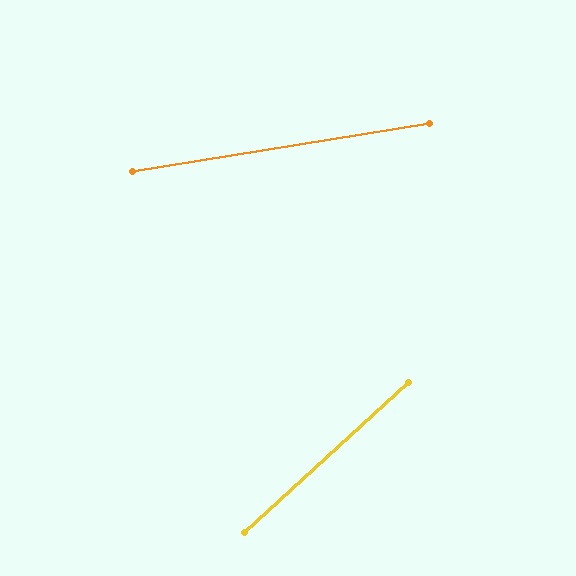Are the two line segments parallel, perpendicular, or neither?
Neither parallel nor perpendicular — they differ by about 33°.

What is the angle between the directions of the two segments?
Approximately 33 degrees.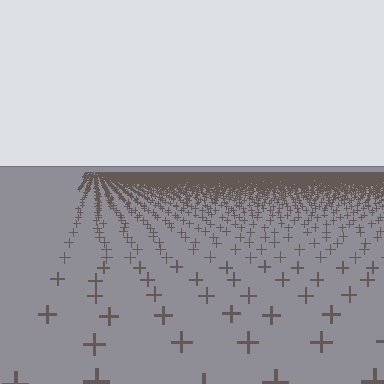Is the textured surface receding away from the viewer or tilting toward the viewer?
The surface is receding away from the viewer. Texture elements get smaller and denser toward the top.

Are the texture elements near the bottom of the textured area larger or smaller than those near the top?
Larger. Near the bottom, elements are closer to the viewer and appear at a bigger on-screen size.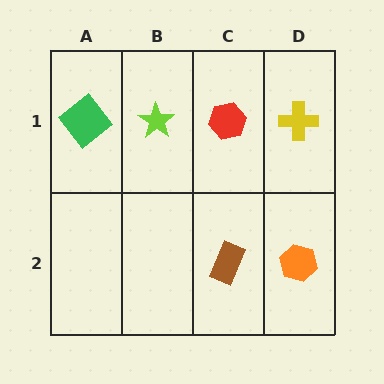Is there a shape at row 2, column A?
No, that cell is empty.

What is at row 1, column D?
A yellow cross.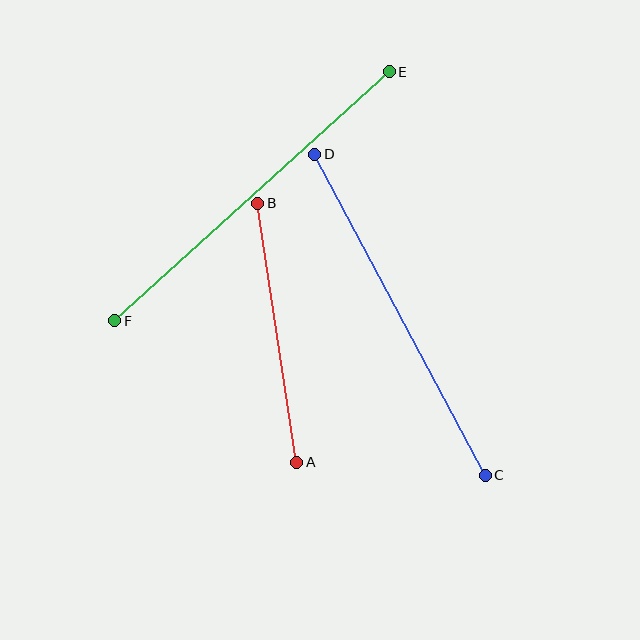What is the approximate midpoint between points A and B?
The midpoint is at approximately (277, 333) pixels.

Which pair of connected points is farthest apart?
Points E and F are farthest apart.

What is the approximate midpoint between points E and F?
The midpoint is at approximately (252, 196) pixels.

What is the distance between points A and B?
The distance is approximately 262 pixels.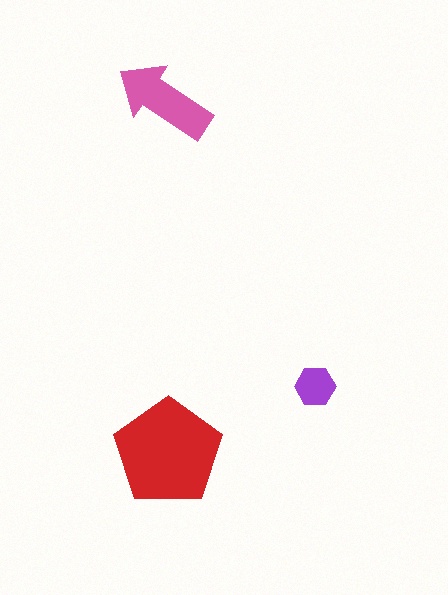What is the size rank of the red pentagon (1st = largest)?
1st.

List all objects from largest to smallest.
The red pentagon, the pink arrow, the purple hexagon.